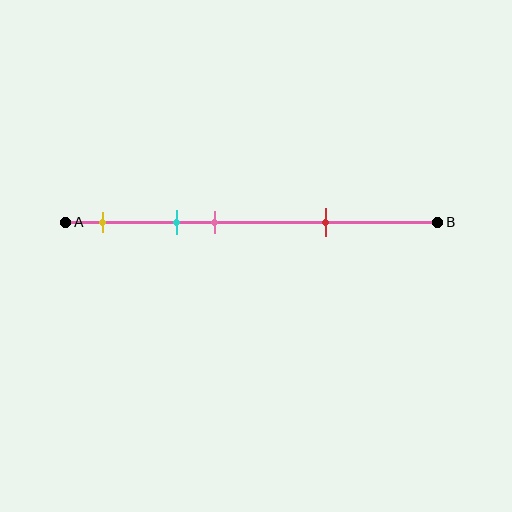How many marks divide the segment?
There are 4 marks dividing the segment.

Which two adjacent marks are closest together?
The cyan and pink marks are the closest adjacent pair.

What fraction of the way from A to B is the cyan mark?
The cyan mark is approximately 30% (0.3) of the way from A to B.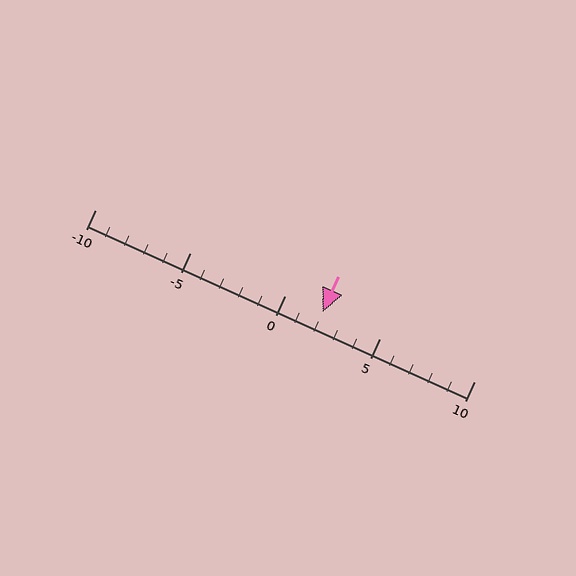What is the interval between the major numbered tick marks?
The major tick marks are spaced 5 units apart.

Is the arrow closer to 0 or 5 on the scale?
The arrow is closer to 0.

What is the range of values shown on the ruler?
The ruler shows values from -10 to 10.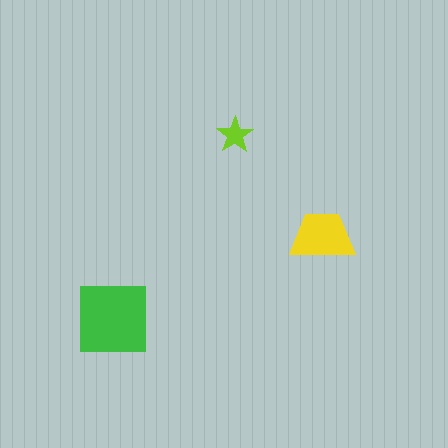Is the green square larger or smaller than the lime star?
Larger.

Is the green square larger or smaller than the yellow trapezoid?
Larger.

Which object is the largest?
The green square.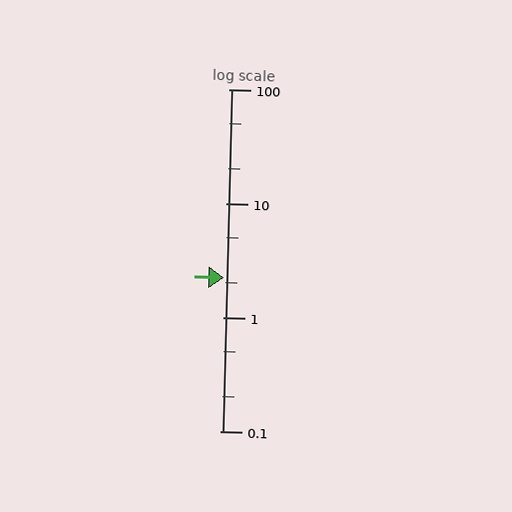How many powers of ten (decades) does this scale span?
The scale spans 3 decades, from 0.1 to 100.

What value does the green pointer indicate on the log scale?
The pointer indicates approximately 2.2.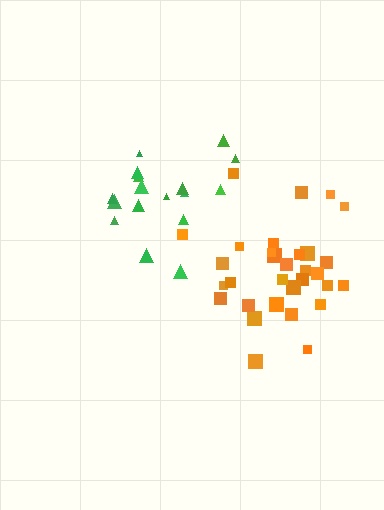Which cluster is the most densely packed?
Orange.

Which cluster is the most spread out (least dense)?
Green.